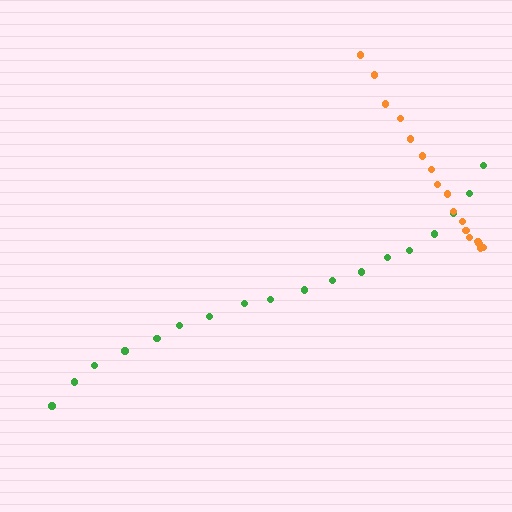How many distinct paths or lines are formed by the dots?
There are 2 distinct paths.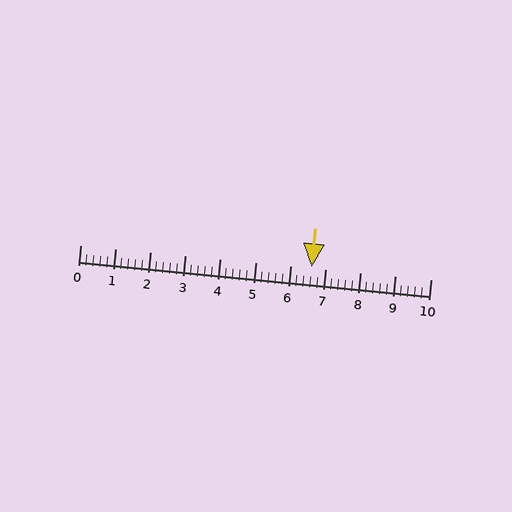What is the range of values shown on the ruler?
The ruler shows values from 0 to 10.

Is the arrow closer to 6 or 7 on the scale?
The arrow is closer to 7.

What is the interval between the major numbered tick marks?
The major tick marks are spaced 1 units apart.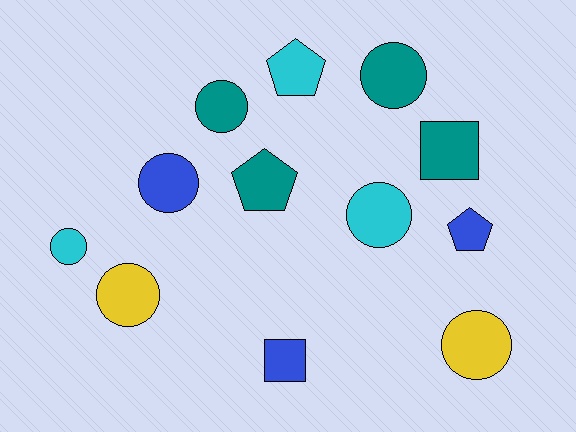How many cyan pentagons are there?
There is 1 cyan pentagon.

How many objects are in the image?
There are 12 objects.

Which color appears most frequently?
Teal, with 4 objects.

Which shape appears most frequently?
Circle, with 7 objects.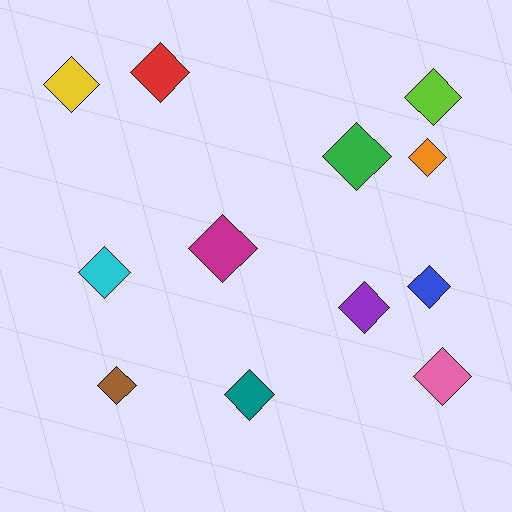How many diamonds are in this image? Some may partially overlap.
There are 12 diamonds.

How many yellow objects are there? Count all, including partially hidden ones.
There is 1 yellow object.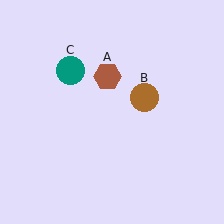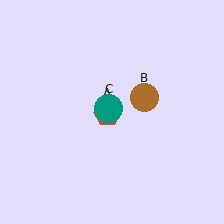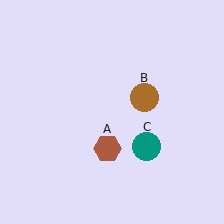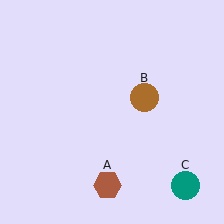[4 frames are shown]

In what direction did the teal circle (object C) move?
The teal circle (object C) moved down and to the right.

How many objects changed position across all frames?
2 objects changed position: brown hexagon (object A), teal circle (object C).